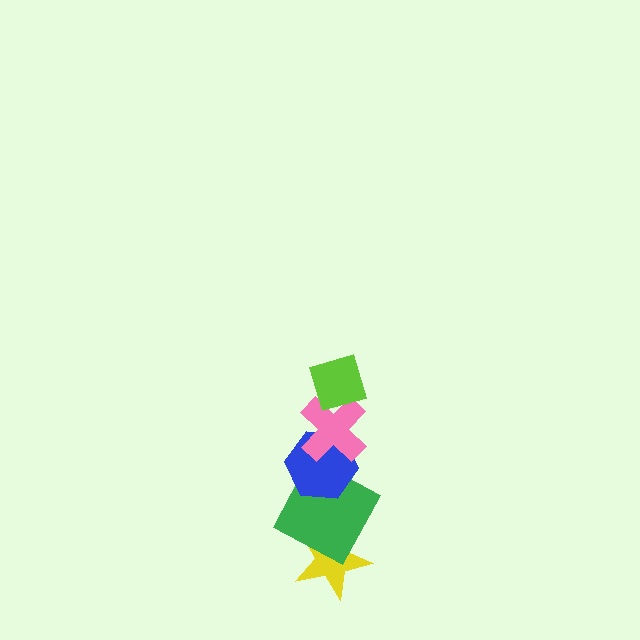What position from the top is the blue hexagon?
The blue hexagon is 3rd from the top.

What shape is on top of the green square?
The blue hexagon is on top of the green square.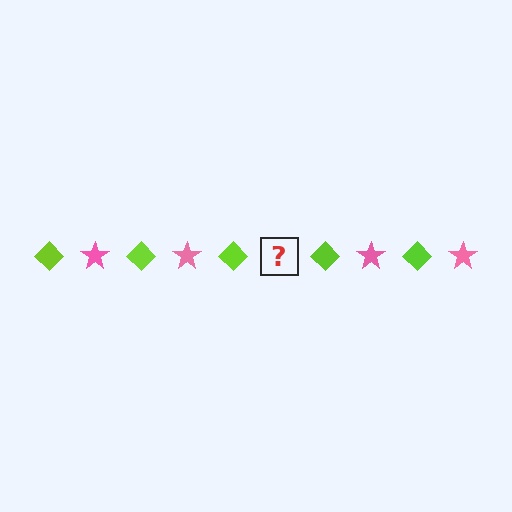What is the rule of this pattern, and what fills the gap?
The rule is that the pattern alternates between lime diamond and pink star. The gap should be filled with a pink star.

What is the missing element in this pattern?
The missing element is a pink star.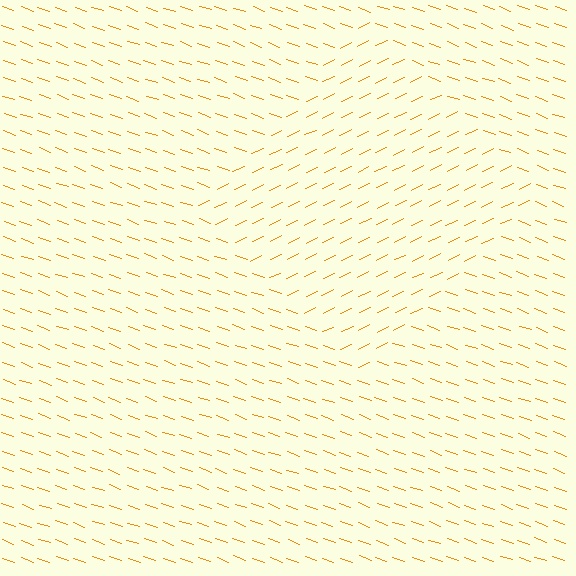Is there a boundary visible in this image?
Yes, there is a texture boundary formed by a change in line orientation.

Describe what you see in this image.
The image is filled with small orange line segments. A diamond region in the image has lines oriented differently from the surrounding lines, creating a visible texture boundary.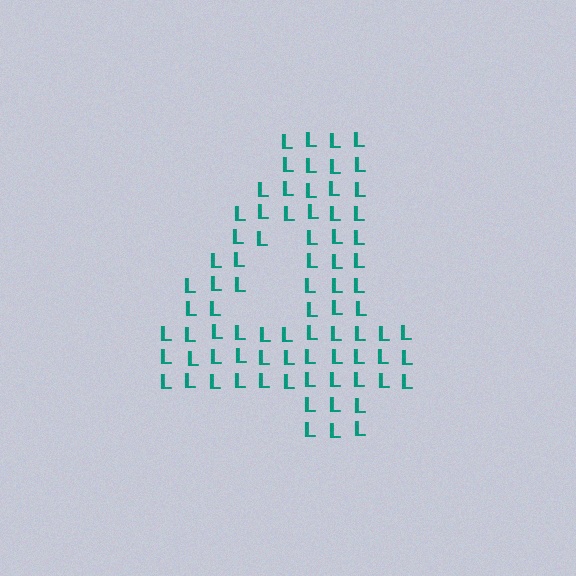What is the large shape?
The large shape is the digit 4.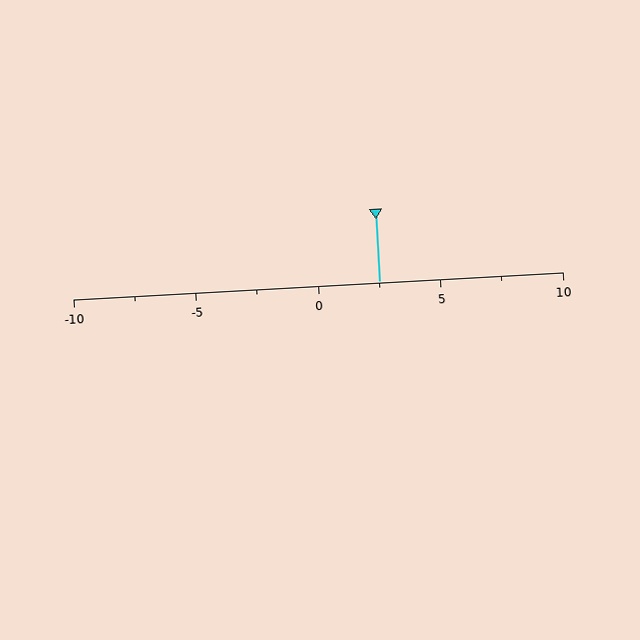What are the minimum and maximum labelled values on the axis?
The axis runs from -10 to 10.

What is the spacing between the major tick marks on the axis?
The major ticks are spaced 5 apart.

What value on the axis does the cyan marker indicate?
The marker indicates approximately 2.5.